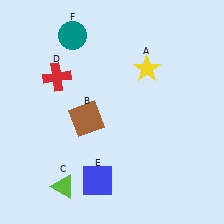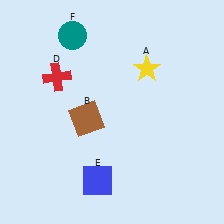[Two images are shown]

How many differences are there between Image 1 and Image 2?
There is 1 difference between the two images.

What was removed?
The lime triangle (C) was removed in Image 2.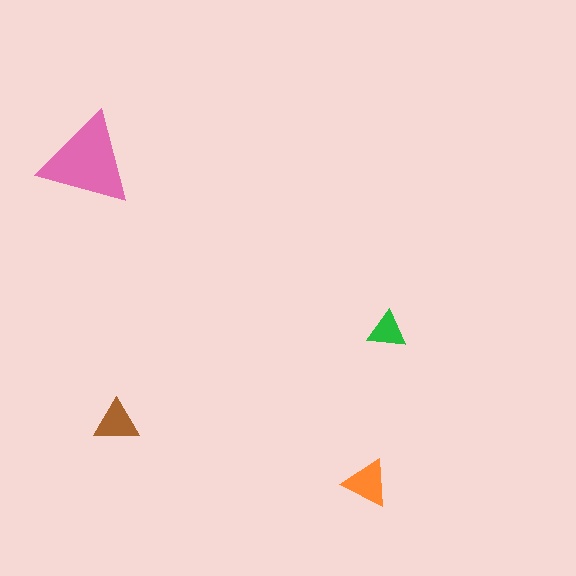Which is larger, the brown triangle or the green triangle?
The brown one.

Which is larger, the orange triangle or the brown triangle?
The orange one.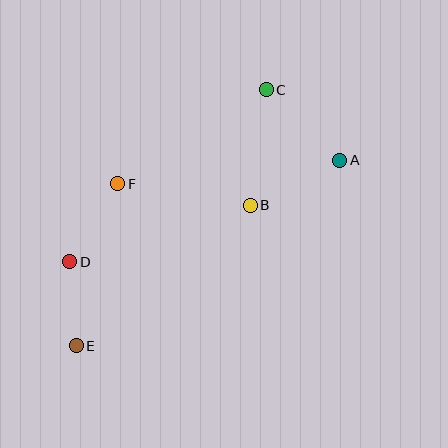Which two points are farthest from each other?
Points A and E are farthest from each other.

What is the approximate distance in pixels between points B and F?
The distance between B and F is approximately 135 pixels.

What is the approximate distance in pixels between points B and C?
The distance between B and C is approximately 117 pixels.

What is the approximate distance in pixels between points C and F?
The distance between C and F is approximately 176 pixels.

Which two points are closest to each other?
Points D and E are closest to each other.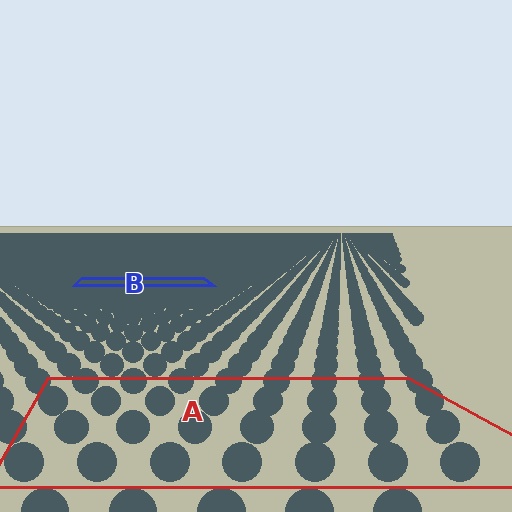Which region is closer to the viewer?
Region A is closer. The texture elements there are larger and more spread out.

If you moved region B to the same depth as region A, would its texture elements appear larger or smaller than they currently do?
They would appear larger. At a closer depth, the same texture elements are projected at a bigger on-screen size.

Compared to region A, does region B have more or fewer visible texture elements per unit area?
Region B has more texture elements per unit area — they are packed more densely because it is farther away.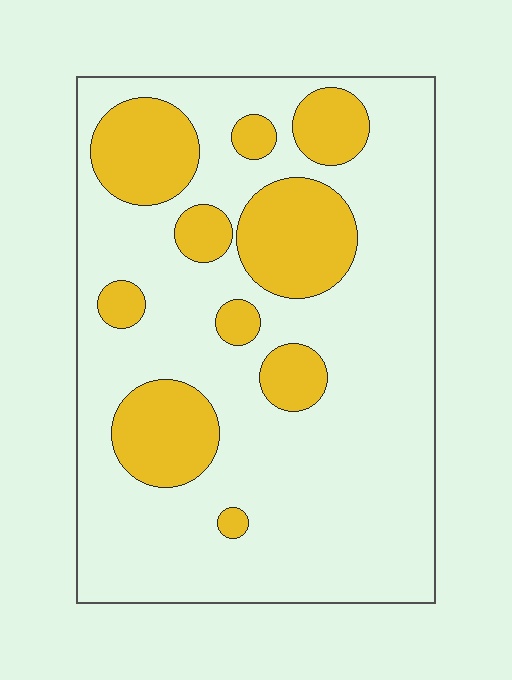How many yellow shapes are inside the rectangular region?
10.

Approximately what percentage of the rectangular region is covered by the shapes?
Approximately 25%.